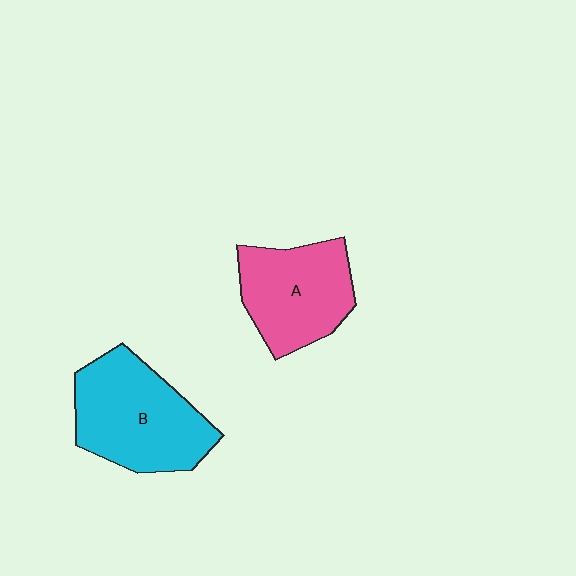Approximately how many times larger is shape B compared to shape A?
Approximately 1.2 times.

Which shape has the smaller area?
Shape A (pink).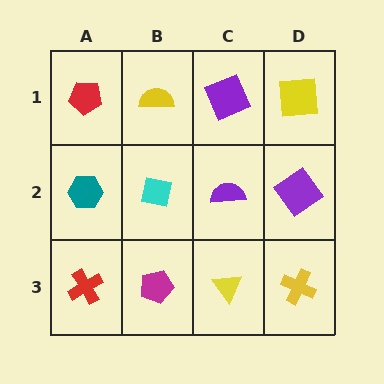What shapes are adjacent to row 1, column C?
A purple semicircle (row 2, column C), a yellow semicircle (row 1, column B), a yellow square (row 1, column D).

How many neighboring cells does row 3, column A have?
2.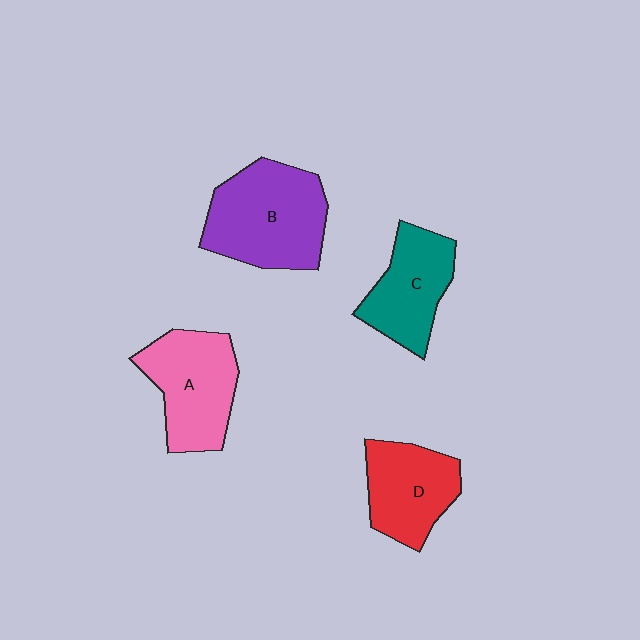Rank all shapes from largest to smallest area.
From largest to smallest: B (purple), A (pink), C (teal), D (red).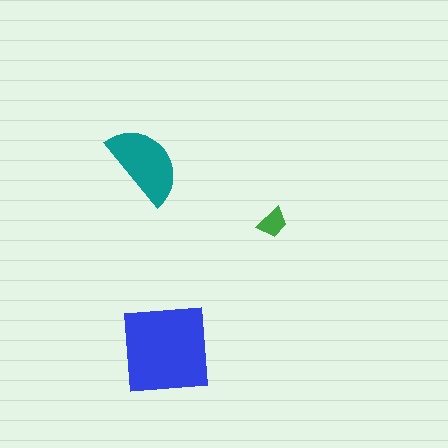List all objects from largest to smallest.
The blue square, the teal semicircle, the green trapezoid.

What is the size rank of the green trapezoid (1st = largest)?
3rd.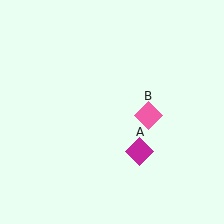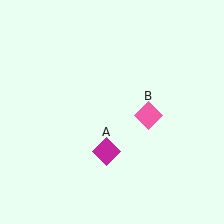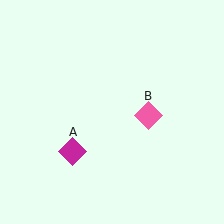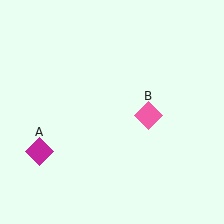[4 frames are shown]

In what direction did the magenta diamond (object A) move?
The magenta diamond (object A) moved left.